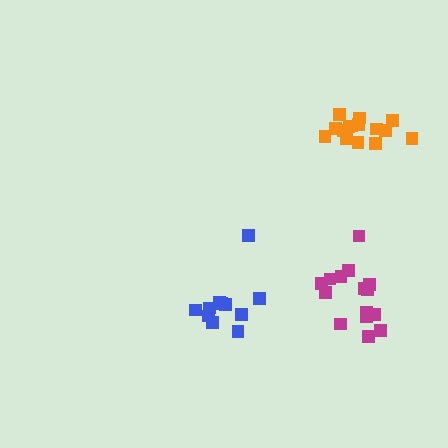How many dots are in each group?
Group 1: 15 dots, Group 2: 15 dots, Group 3: 11 dots (41 total).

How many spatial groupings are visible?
There are 3 spatial groupings.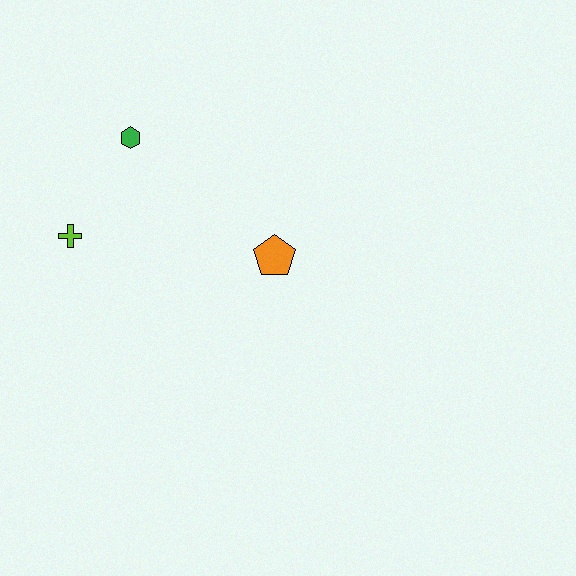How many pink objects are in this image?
There are no pink objects.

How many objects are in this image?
There are 3 objects.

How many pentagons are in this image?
There is 1 pentagon.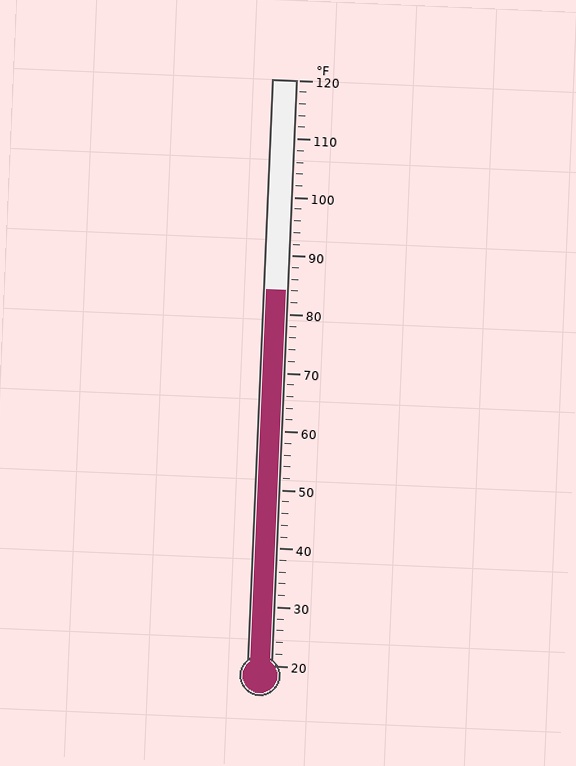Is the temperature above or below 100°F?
The temperature is below 100°F.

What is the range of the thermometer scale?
The thermometer scale ranges from 20°F to 120°F.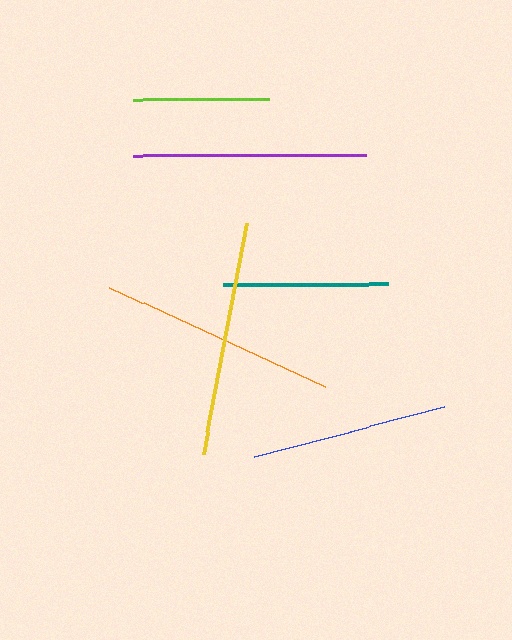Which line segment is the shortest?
The lime line is the shortest at approximately 136 pixels.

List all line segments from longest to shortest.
From longest to shortest: orange, yellow, purple, blue, teal, lime.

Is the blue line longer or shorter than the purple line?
The purple line is longer than the blue line.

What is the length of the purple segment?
The purple segment is approximately 234 pixels long.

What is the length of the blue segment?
The blue segment is approximately 198 pixels long.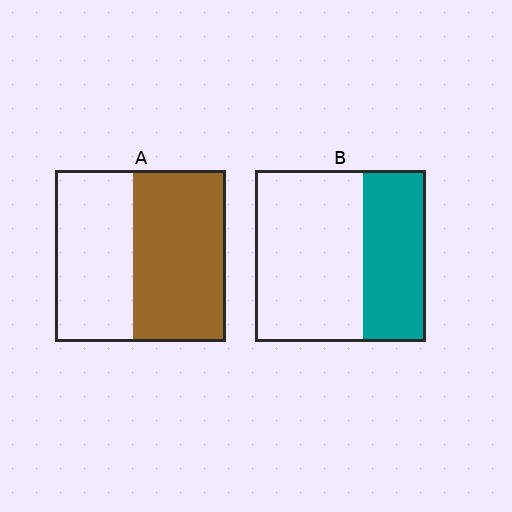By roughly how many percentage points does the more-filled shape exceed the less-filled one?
By roughly 20 percentage points (A over B).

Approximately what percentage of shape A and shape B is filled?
A is approximately 55% and B is approximately 35%.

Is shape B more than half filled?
No.